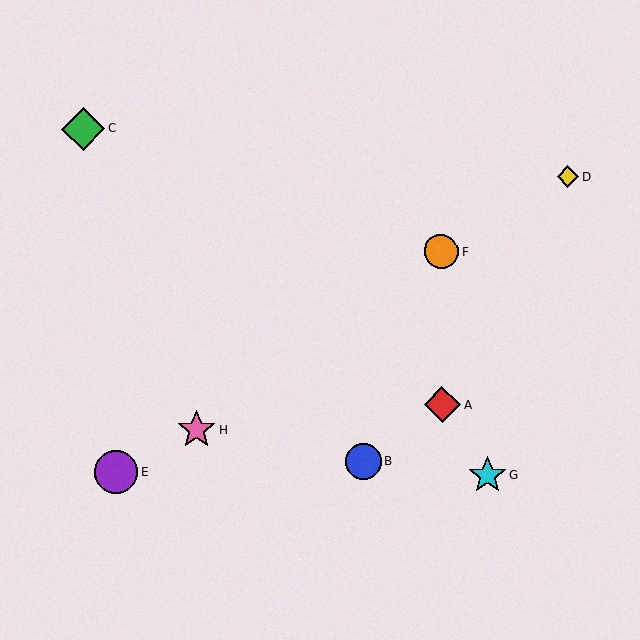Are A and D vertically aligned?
No, A is at x≈442 and D is at x≈568.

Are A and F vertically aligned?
Yes, both are at x≈442.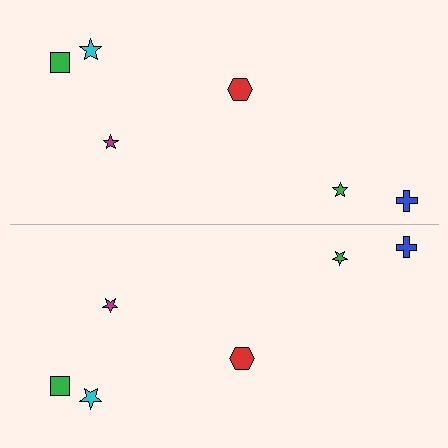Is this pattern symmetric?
Yes, this pattern has bilateral (reflection) symmetry.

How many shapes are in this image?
There are 12 shapes in this image.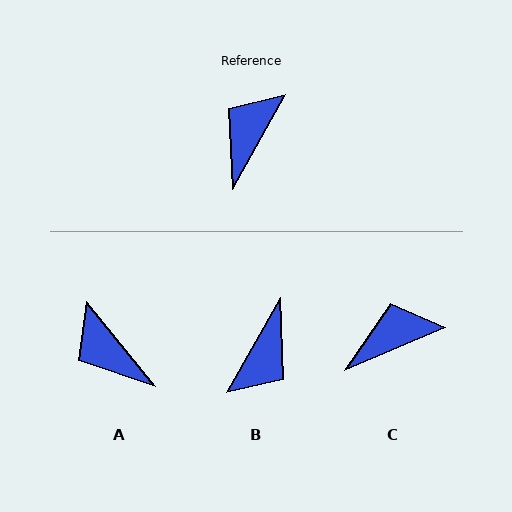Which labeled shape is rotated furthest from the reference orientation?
B, about 180 degrees away.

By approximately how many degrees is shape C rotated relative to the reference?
Approximately 37 degrees clockwise.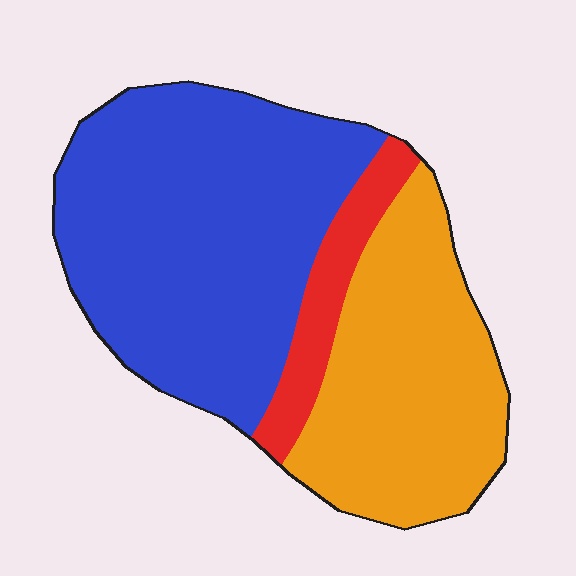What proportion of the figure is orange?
Orange covers 36% of the figure.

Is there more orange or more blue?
Blue.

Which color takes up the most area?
Blue, at roughly 55%.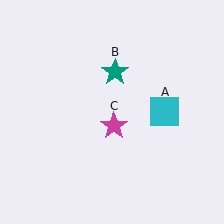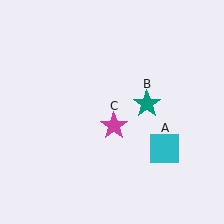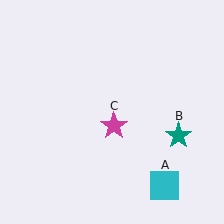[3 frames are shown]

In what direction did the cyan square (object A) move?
The cyan square (object A) moved down.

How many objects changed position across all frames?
2 objects changed position: cyan square (object A), teal star (object B).